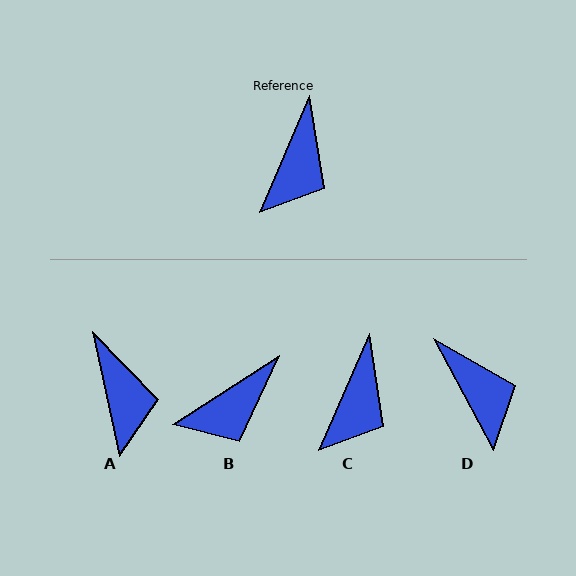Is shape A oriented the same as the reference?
No, it is off by about 35 degrees.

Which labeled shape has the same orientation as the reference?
C.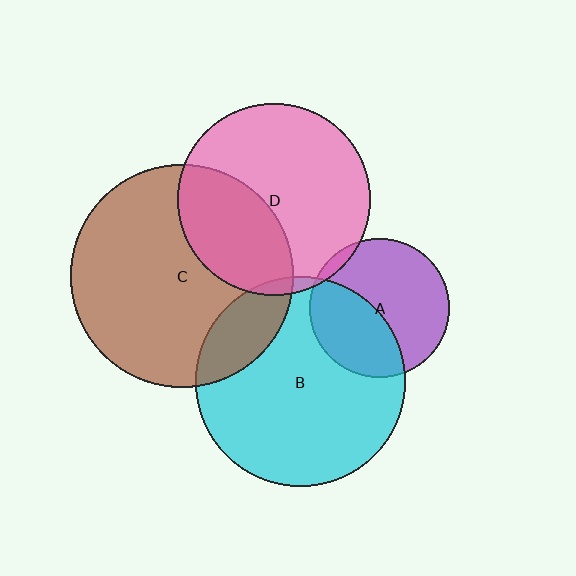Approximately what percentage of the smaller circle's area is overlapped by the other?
Approximately 40%.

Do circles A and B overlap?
Yes.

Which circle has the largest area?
Circle C (brown).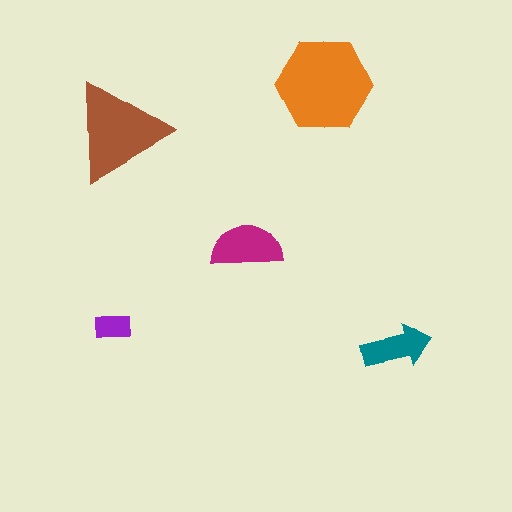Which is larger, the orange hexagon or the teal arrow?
The orange hexagon.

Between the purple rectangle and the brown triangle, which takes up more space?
The brown triangle.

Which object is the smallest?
The purple rectangle.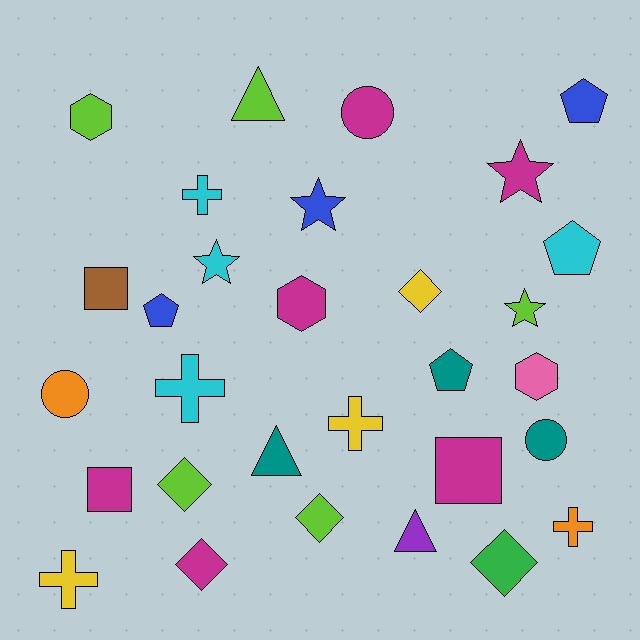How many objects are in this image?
There are 30 objects.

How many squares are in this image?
There are 3 squares.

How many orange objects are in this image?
There are 2 orange objects.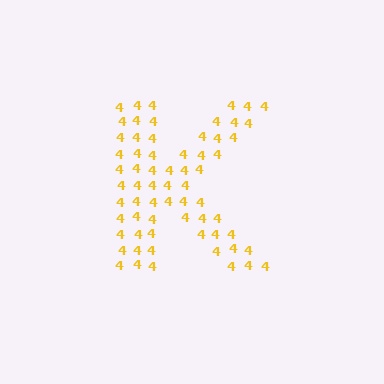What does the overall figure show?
The overall figure shows the letter K.